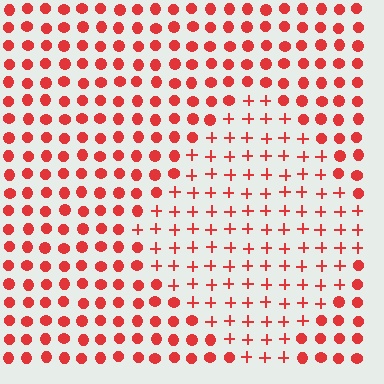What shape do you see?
I see a diamond.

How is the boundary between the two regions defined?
The boundary is defined by a change in element shape: plus signs inside vs. circles outside. All elements share the same color and spacing.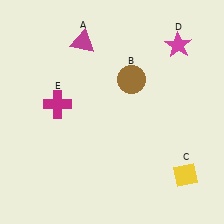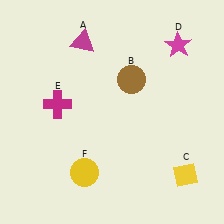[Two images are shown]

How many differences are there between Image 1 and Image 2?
There is 1 difference between the two images.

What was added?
A yellow circle (F) was added in Image 2.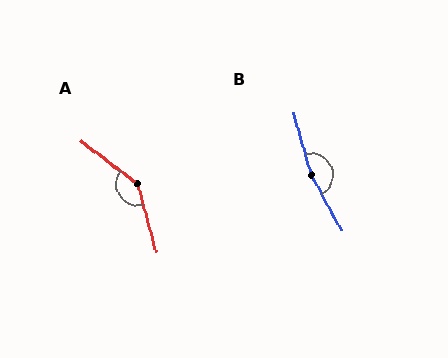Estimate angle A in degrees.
Approximately 142 degrees.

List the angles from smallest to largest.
A (142°), B (168°).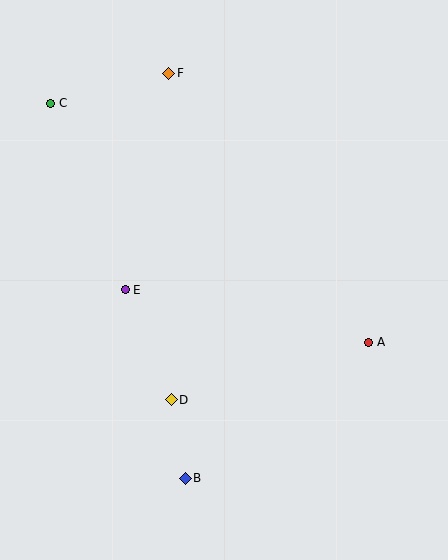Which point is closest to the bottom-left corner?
Point B is closest to the bottom-left corner.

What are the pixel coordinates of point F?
Point F is at (169, 73).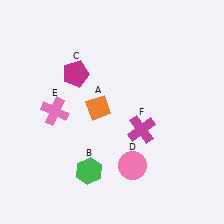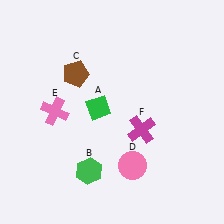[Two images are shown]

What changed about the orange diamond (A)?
In Image 1, A is orange. In Image 2, it changed to green.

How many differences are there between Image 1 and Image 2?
There are 2 differences between the two images.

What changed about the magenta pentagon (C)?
In Image 1, C is magenta. In Image 2, it changed to brown.